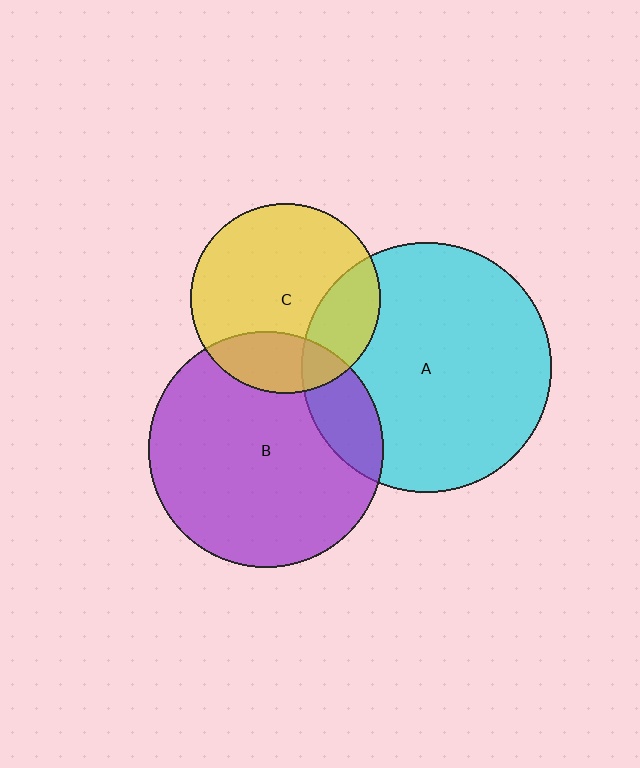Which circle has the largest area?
Circle A (cyan).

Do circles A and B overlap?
Yes.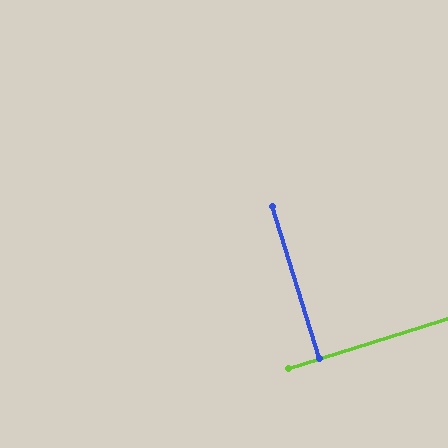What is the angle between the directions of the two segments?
Approximately 90 degrees.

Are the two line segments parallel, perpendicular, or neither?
Perpendicular — they meet at approximately 90°.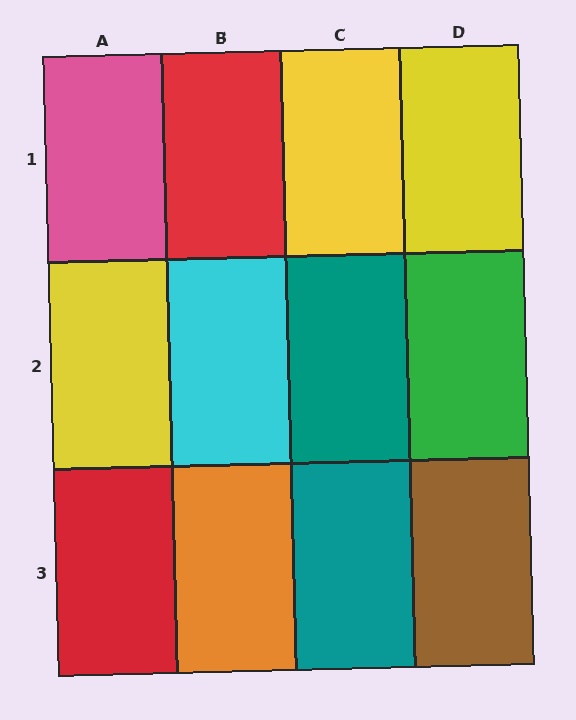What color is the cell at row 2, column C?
Teal.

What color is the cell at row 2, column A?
Yellow.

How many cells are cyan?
1 cell is cyan.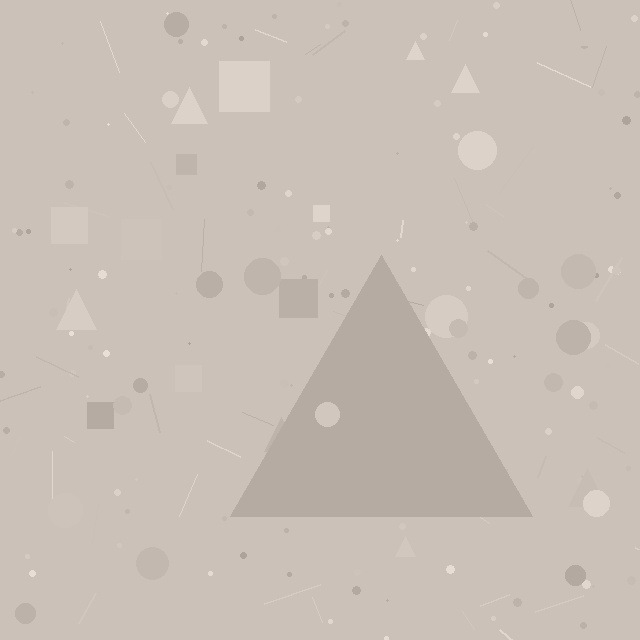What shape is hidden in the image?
A triangle is hidden in the image.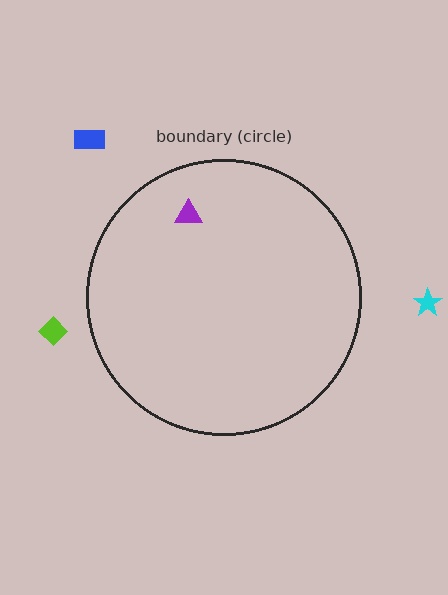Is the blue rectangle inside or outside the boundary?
Outside.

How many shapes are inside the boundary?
1 inside, 3 outside.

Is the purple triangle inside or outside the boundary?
Inside.